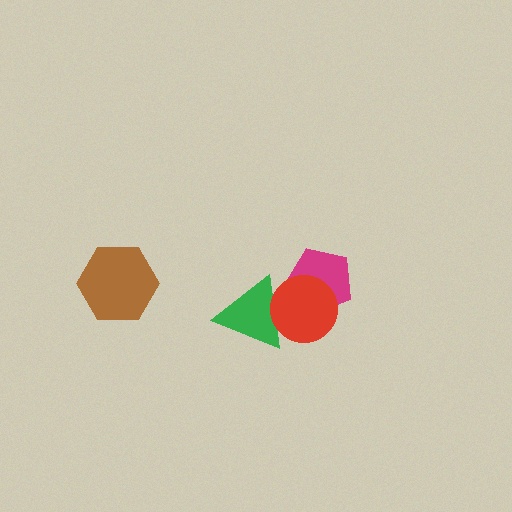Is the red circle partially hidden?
No, no other shape covers it.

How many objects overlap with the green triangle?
1 object overlaps with the green triangle.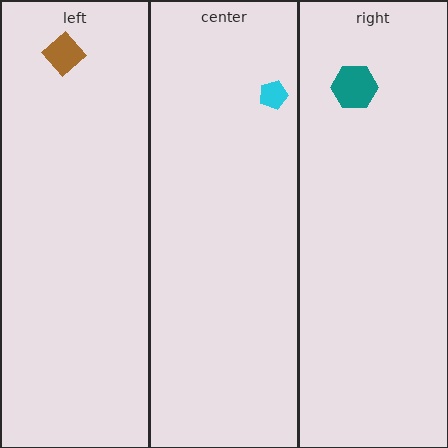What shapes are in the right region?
The teal hexagon.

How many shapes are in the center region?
1.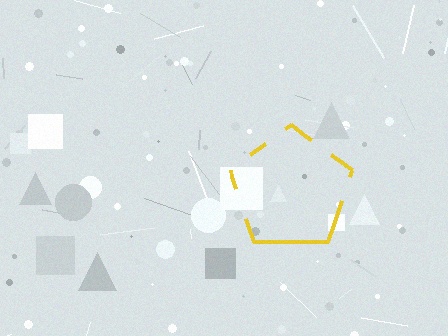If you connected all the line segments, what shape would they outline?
They would outline a pentagon.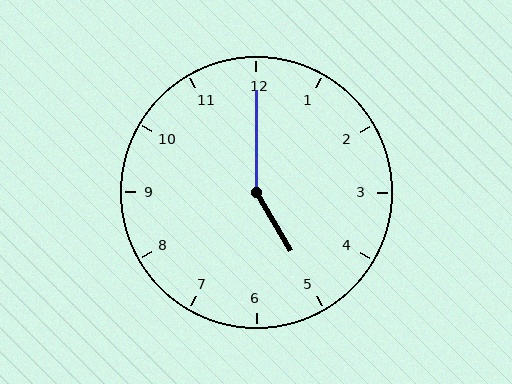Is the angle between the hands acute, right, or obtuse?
It is obtuse.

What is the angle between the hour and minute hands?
Approximately 150 degrees.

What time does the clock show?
5:00.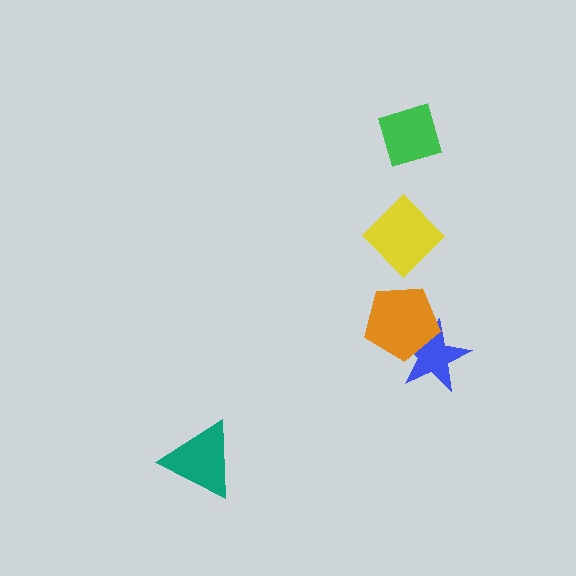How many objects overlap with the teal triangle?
0 objects overlap with the teal triangle.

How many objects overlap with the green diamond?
0 objects overlap with the green diamond.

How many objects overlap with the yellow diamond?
0 objects overlap with the yellow diamond.